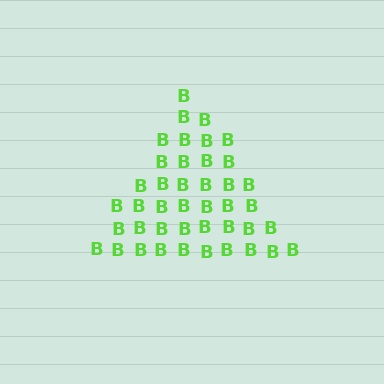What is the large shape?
The large shape is a triangle.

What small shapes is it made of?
It is made of small letter B's.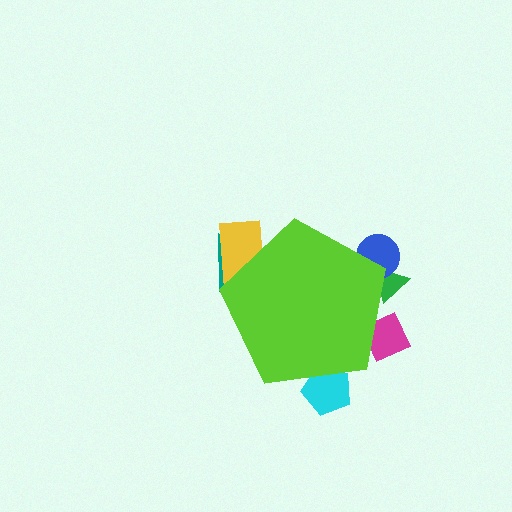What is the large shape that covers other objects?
A lime pentagon.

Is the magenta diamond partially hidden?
Yes, the magenta diamond is partially hidden behind the lime pentagon.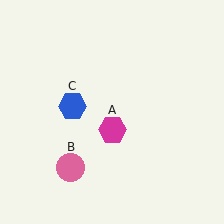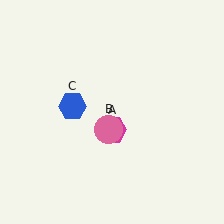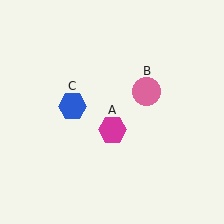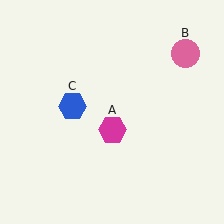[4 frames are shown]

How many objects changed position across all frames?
1 object changed position: pink circle (object B).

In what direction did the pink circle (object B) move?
The pink circle (object B) moved up and to the right.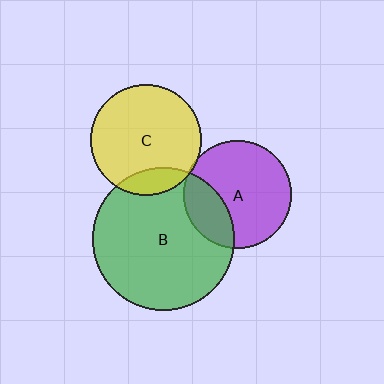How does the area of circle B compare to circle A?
Approximately 1.7 times.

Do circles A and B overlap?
Yes.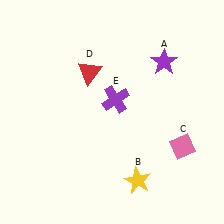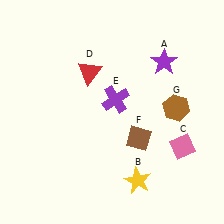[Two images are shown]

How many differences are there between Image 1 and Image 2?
There are 2 differences between the two images.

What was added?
A brown diamond (F), a brown hexagon (G) were added in Image 2.